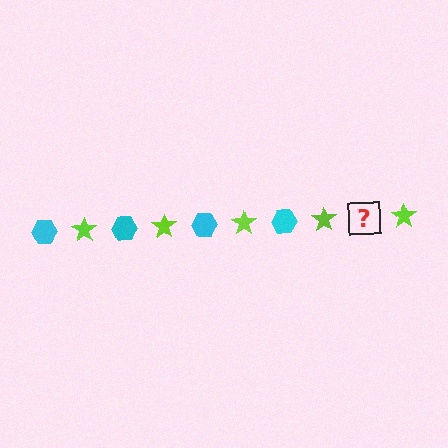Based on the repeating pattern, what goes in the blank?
The blank should be a cyan hexagon.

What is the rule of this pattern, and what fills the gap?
The rule is that the pattern alternates between cyan hexagon and lime star. The gap should be filled with a cyan hexagon.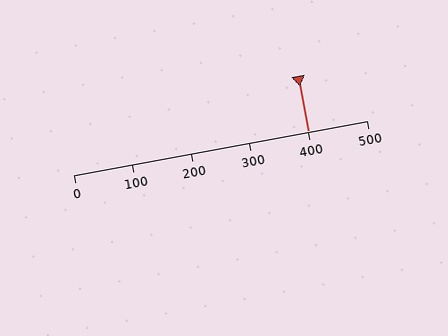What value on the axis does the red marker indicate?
The marker indicates approximately 400.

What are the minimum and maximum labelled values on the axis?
The axis runs from 0 to 500.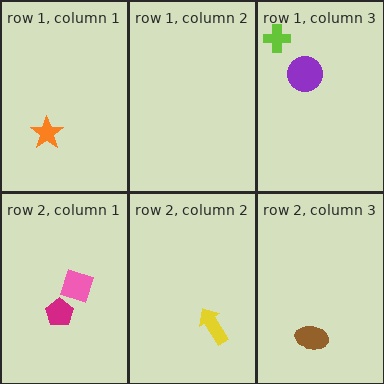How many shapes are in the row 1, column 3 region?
2.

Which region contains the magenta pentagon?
The row 2, column 1 region.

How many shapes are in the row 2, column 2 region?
1.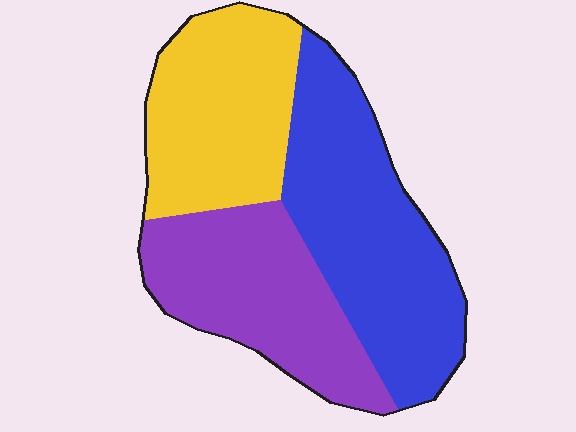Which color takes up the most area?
Blue, at roughly 40%.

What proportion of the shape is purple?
Purple covers 31% of the shape.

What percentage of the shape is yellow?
Yellow covers around 30% of the shape.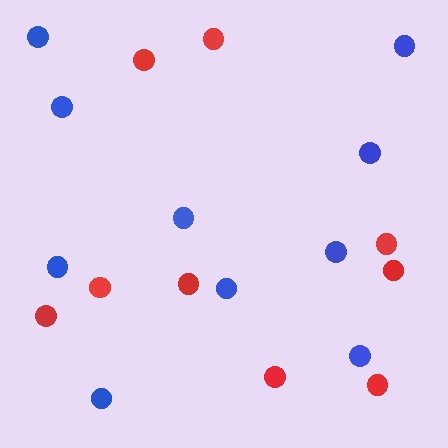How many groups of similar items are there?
There are 2 groups: one group of red circles (9) and one group of blue circles (10).